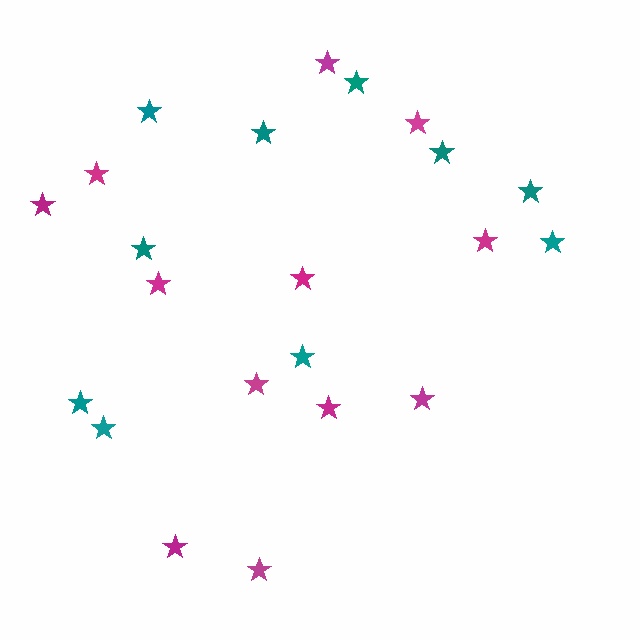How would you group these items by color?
There are 2 groups: one group of teal stars (10) and one group of magenta stars (12).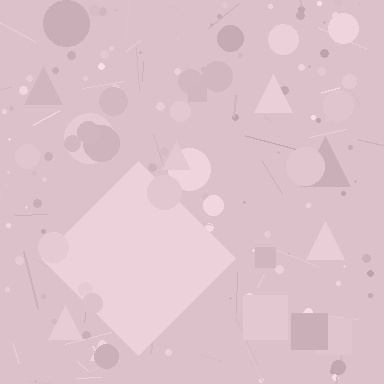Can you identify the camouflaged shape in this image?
The camouflaged shape is a diamond.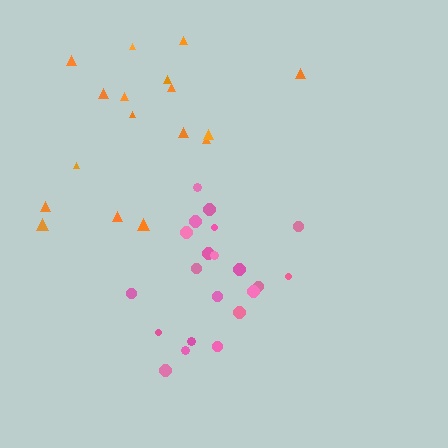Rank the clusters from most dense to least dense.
pink, orange.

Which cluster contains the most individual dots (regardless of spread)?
Pink (21).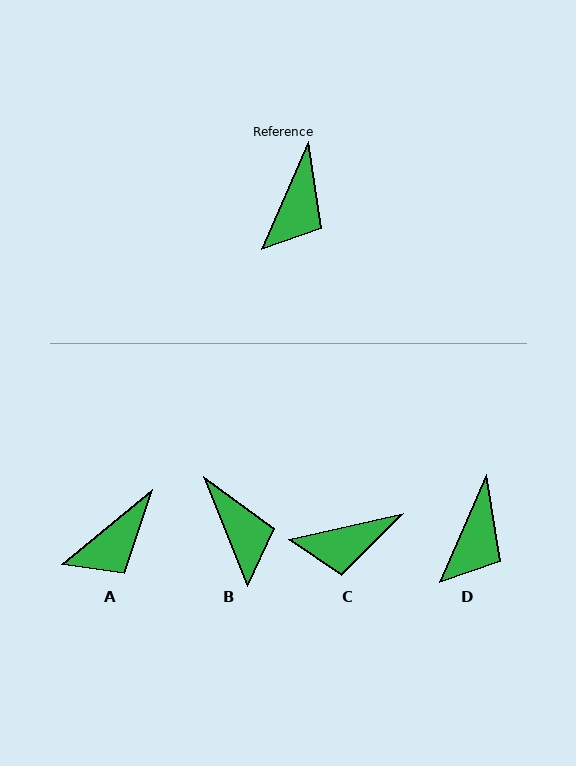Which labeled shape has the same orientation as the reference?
D.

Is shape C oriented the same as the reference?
No, it is off by about 54 degrees.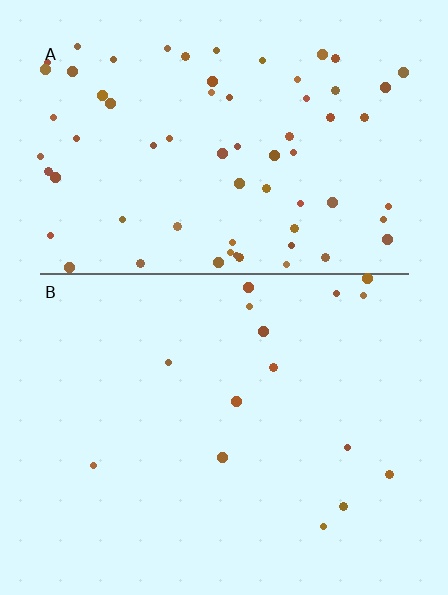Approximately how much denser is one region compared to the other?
Approximately 4.5× — region A over region B.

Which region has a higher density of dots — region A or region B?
A (the top).